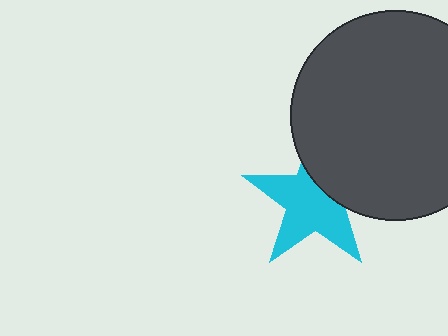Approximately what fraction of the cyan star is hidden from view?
Roughly 34% of the cyan star is hidden behind the dark gray circle.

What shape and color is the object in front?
The object in front is a dark gray circle.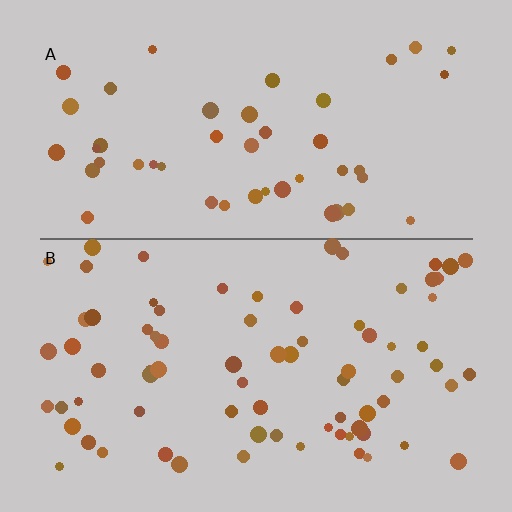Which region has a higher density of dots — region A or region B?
B (the bottom).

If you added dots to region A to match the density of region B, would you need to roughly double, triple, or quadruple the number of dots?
Approximately double.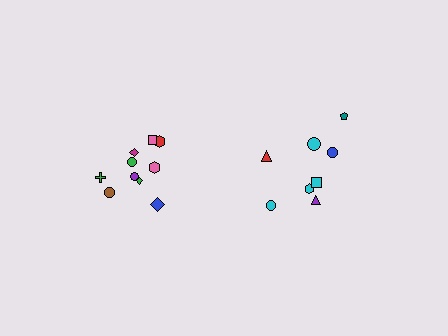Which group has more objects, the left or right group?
The left group.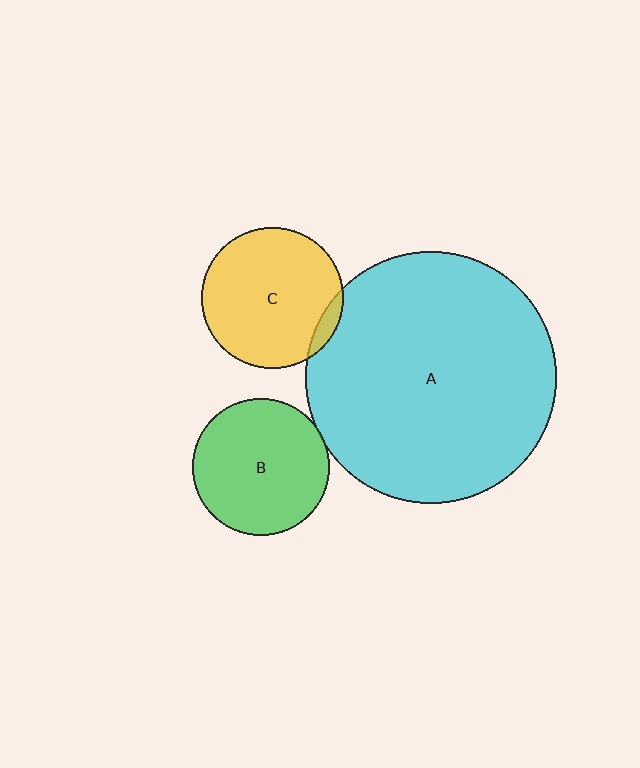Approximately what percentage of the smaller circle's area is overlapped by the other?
Approximately 5%.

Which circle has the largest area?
Circle A (cyan).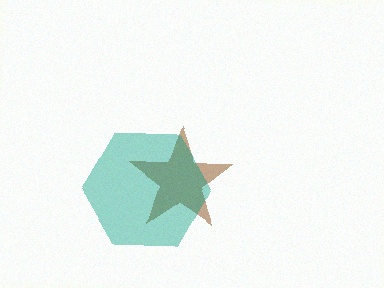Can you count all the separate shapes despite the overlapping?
Yes, there are 2 separate shapes.